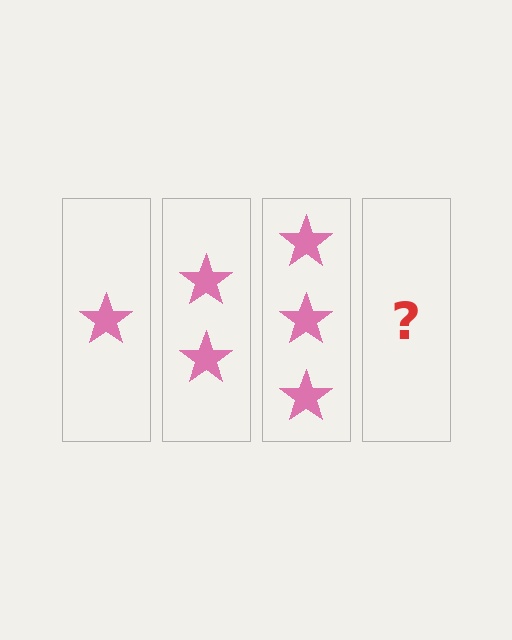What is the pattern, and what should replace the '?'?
The pattern is that each step adds one more star. The '?' should be 4 stars.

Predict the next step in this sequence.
The next step is 4 stars.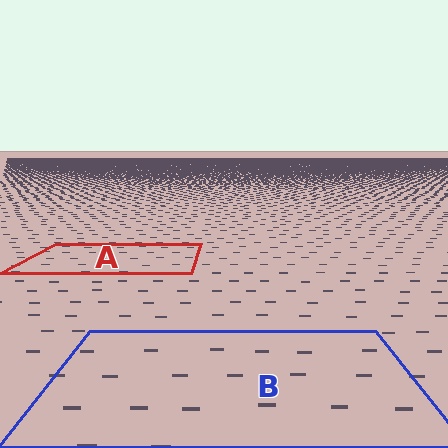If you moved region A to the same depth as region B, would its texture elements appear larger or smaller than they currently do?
They would appear larger. At a closer depth, the same texture elements are projected at a bigger on-screen size.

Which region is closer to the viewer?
Region B is closer. The texture elements there are larger and more spread out.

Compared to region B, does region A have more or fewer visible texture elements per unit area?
Region A has more texture elements per unit area — they are packed more densely because it is farther away.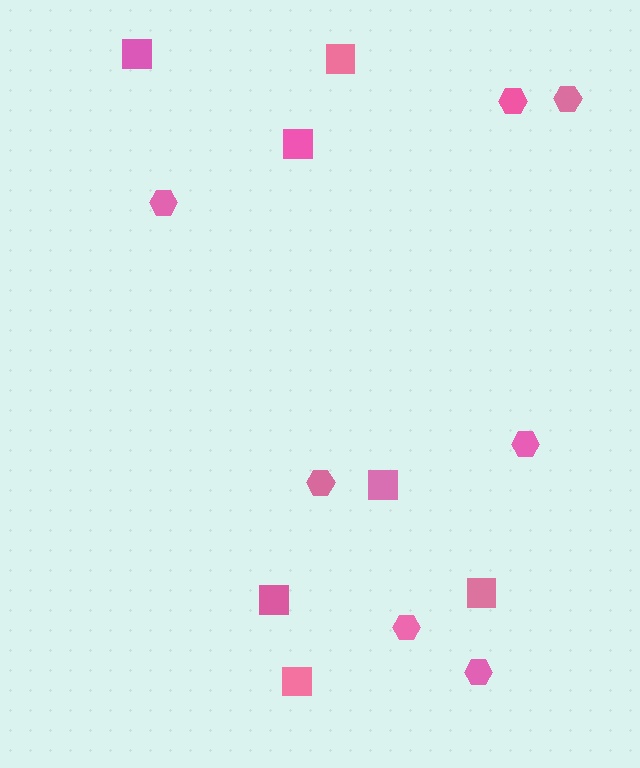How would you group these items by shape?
There are 2 groups: one group of hexagons (7) and one group of squares (7).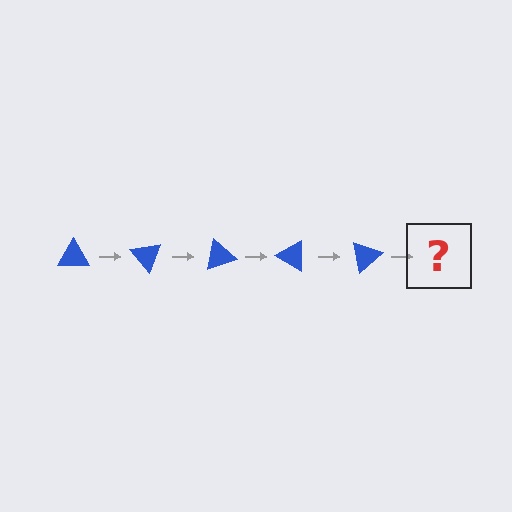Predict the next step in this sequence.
The next step is a blue triangle rotated 250 degrees.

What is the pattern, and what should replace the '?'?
The pattern is that the triangle rotates 50 degrees each step. The '?' should be a blue triangle rotated 250 degrees.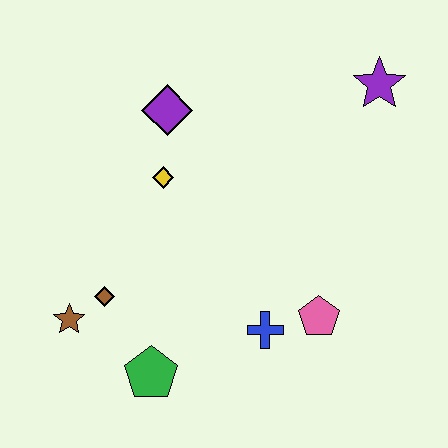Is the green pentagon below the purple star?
Yes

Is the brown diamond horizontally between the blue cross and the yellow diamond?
No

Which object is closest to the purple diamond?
The yellow diamond is closest to the purple diamond.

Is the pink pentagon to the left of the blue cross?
No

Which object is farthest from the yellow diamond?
The purple star is farthest from the yellow diamond.